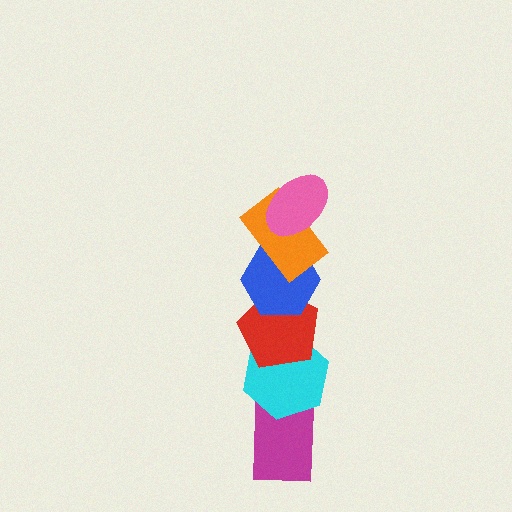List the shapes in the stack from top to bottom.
From top to bottom: the pink ellipse, the orange rectangle, the blue hexagon, the red pentagon, the cyan hexagon, the magenta rectangle.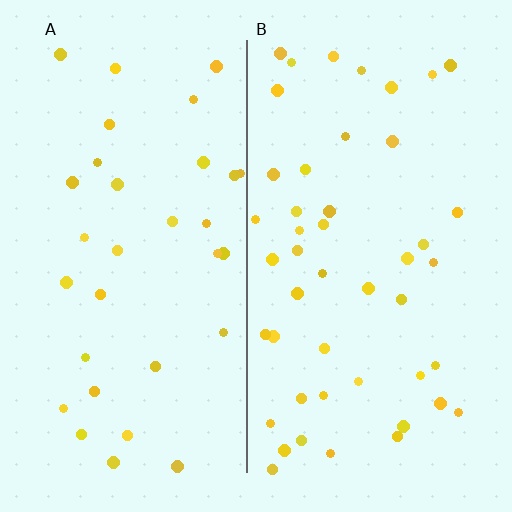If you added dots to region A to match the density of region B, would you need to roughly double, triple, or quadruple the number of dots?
Approximately double.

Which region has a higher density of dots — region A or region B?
B (the right).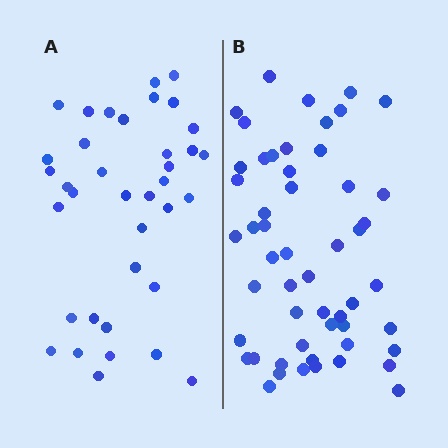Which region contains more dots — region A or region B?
Region B (the right region) has more dots.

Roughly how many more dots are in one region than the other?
Region B has approximately 15 more dots than region A.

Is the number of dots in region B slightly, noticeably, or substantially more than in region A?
Region B has noticeably more, but not dramatically so. The ratio is roughly 1.4 to 1.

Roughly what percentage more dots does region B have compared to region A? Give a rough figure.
About 45% more.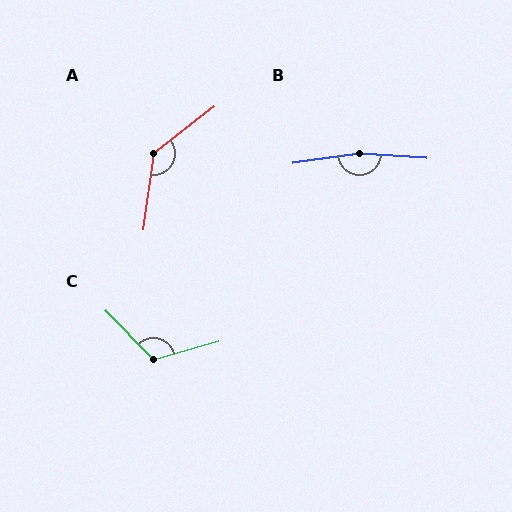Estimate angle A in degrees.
Approximately 135 degrees.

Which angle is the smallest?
C, at approximately 119 degrees.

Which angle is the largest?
B, at approximately 168 degrees.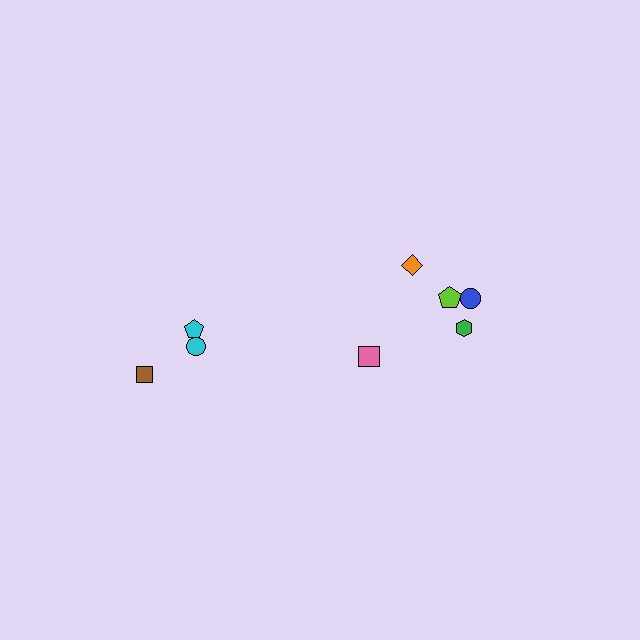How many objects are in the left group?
There are 3 objects.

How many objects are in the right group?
There are 5 objects.